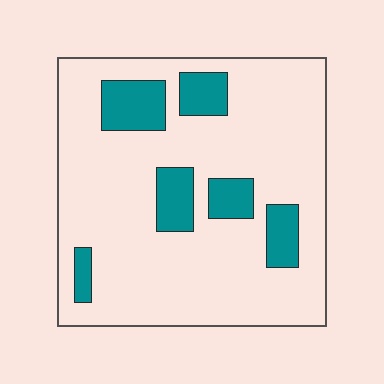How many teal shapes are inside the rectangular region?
6.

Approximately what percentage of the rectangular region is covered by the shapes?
Approximately 20%.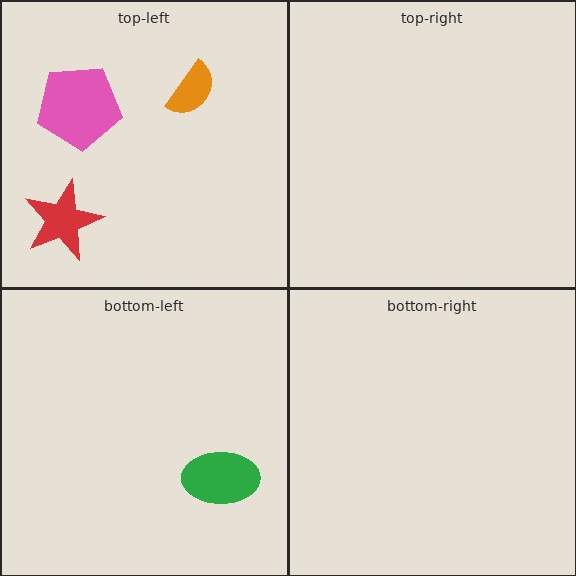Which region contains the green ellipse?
The bottom-left region.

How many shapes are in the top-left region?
3.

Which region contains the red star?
The top-left region.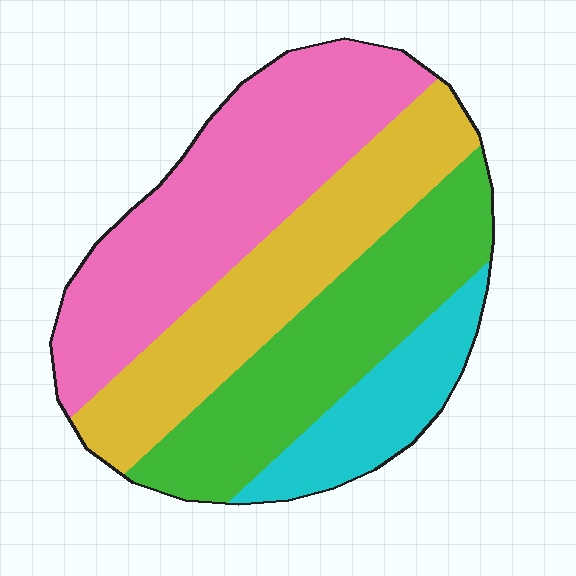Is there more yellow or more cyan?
Yellow.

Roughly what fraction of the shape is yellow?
Yellow covers about 25% of the shape.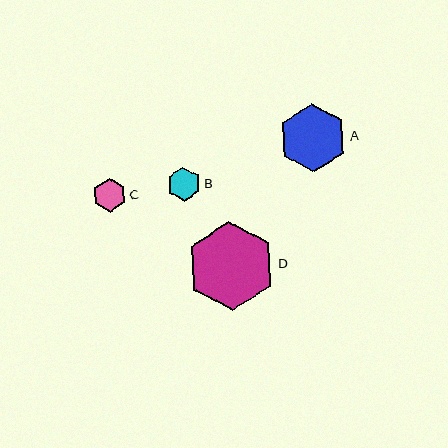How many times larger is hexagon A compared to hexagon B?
Hexagon A is approximately 2.0 times the size of hexagon B.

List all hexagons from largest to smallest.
From largest to smallest: D, A, C, B.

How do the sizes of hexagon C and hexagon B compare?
Hexagon C and hexagon B are approximately the same size.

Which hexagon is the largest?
Hexagon D is the largest with a size of approximately 89 pixels.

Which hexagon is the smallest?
Hexagon B is the smallest with a size of approximately 34 pixels.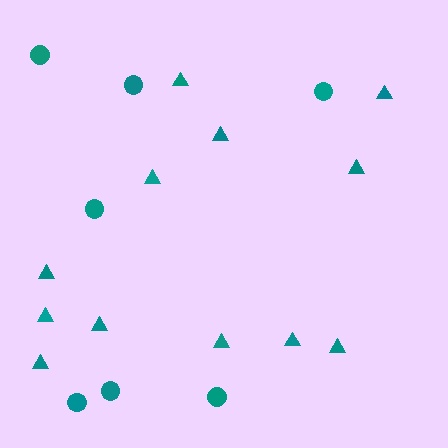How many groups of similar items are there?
There are 2 groups: one group of triangles (12) and one group of circles (7).